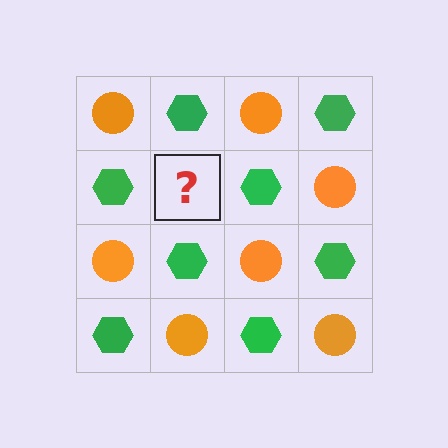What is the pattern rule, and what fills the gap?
The rule is that it alternates orange circle and green hexagon in a checkerboard pattern. The gap should be filled with an orange circle.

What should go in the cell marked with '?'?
The missing cell should contain an orange circle.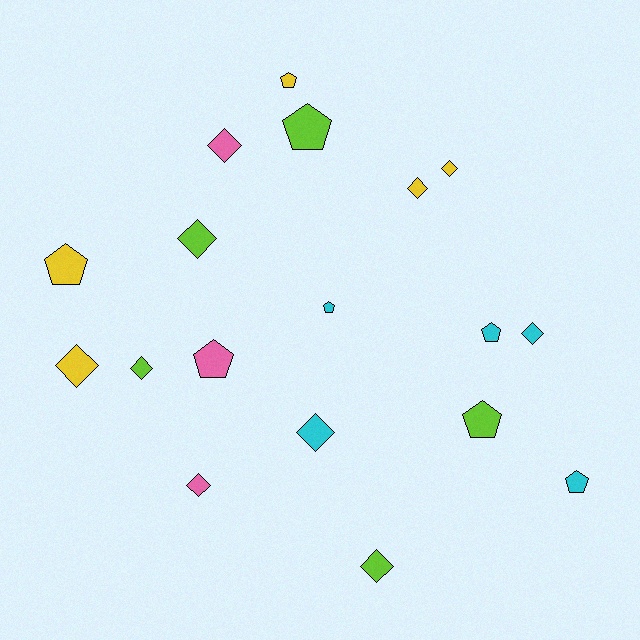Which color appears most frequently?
Cyan, with 5 objects.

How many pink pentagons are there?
There is 1 pink pentagon.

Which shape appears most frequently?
Diamond, with 10 objects.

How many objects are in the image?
There are 18 objects.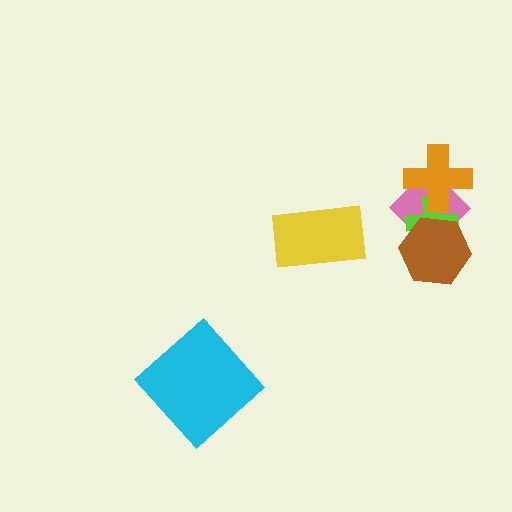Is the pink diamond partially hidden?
Yes, it is partially covered by another shape.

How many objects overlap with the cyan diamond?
0 objects overlap with the cyan diamond.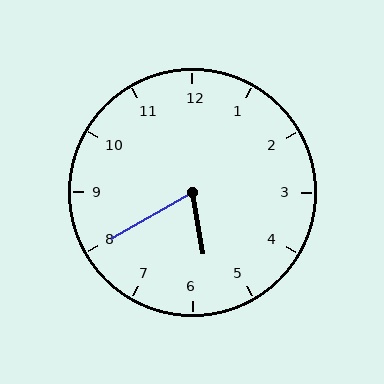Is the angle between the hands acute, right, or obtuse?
It is acute.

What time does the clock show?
5:40.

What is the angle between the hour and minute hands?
Approximately 70 degrees.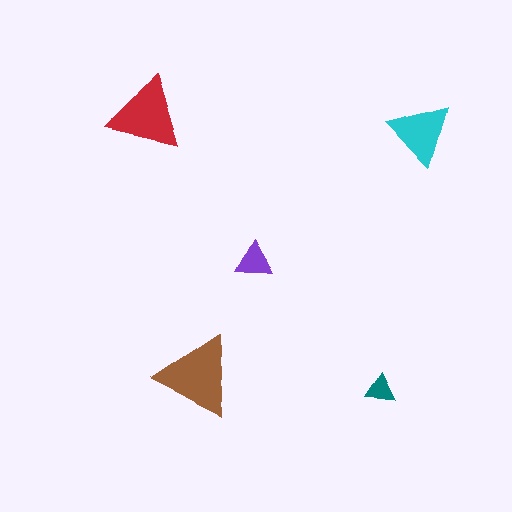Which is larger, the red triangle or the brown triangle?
The brown one.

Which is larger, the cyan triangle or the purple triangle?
The cyan one.